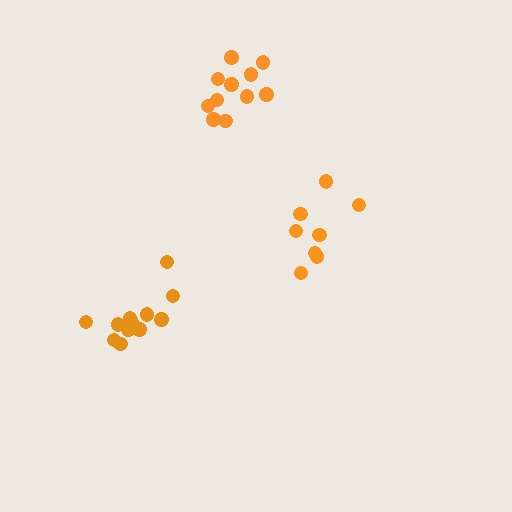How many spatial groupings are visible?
There are 3 spatial groupings.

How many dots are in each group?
Group 1: 8 dots, Group 2: 12 dots, Group 3: 11 dots (31 total).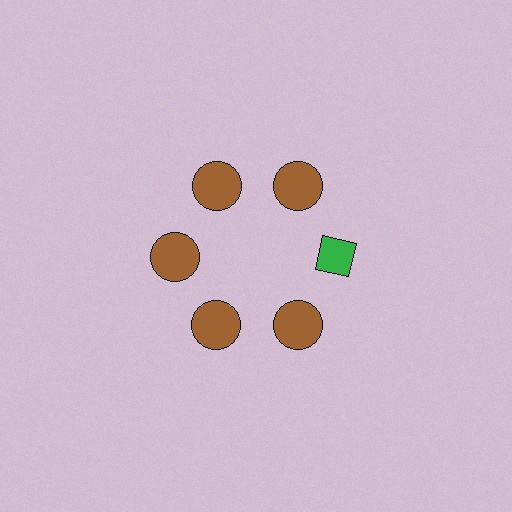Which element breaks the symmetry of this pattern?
The green diamond at roughly the 3 o'clock position breaks the symmetry. All other shapes are brown circles.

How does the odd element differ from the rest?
It differs in both color (green instead of brown) and shape (diamond instead of circle).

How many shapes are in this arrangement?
There are 6 shapes arranged in a ring pattern.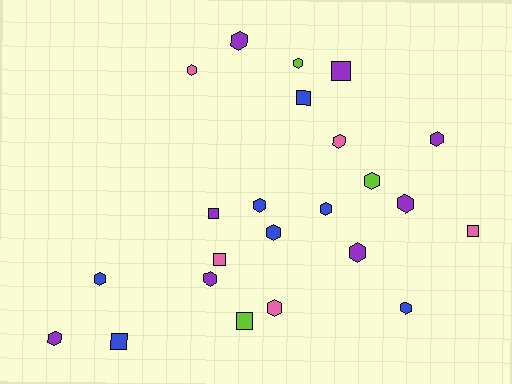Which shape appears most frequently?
Hexagon, with 16 objects.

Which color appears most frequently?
Purple, with 8 objects.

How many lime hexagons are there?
There are 2 lime hexagons.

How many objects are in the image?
There are 23 objects.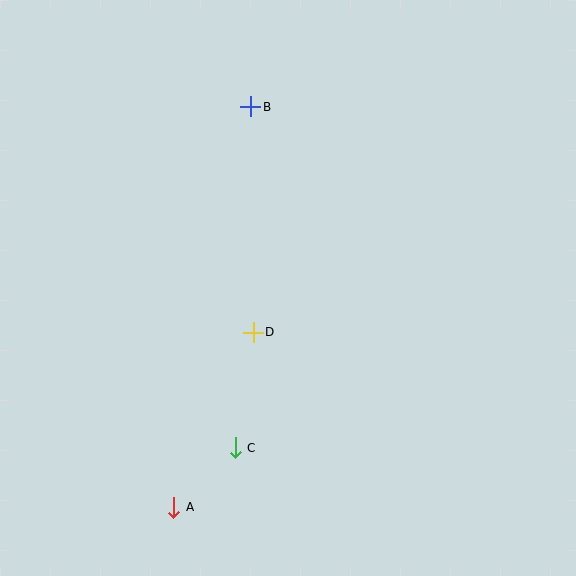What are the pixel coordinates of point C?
Point C is at (235, 448).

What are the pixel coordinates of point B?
Point B is at (251, 107).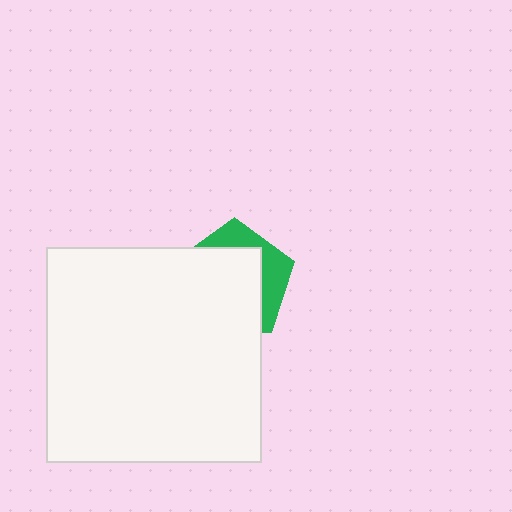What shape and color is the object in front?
The object in front is a white square.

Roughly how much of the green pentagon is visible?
A small part of it is visible (roughly 32%).